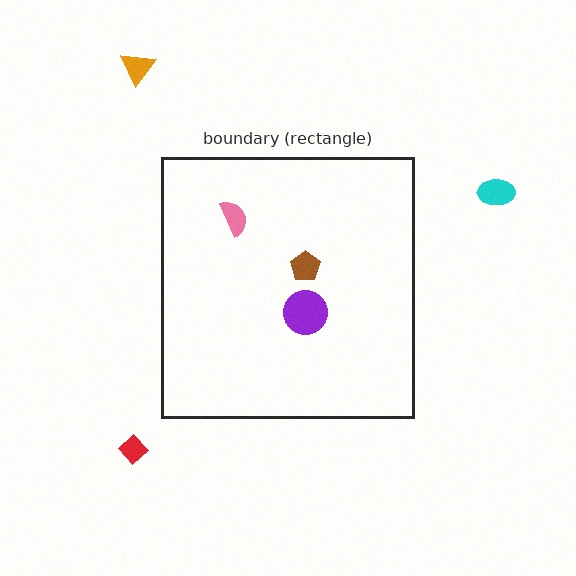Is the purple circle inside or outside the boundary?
Inside.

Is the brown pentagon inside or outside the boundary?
Inside.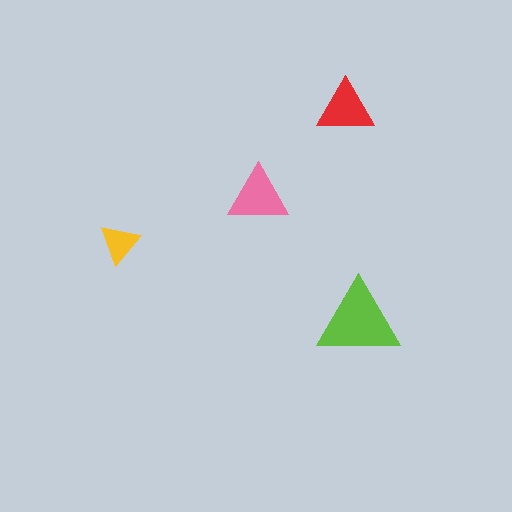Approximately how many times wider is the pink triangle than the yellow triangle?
About 1.5 times wider.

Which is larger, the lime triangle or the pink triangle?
The lime one.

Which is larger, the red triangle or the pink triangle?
The pink one.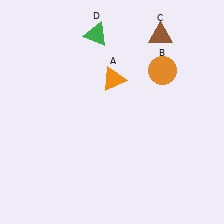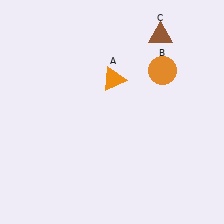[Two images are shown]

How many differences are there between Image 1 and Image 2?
There is 1 difference between the two images.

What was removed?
The green triangle (D) was removed in Image 2.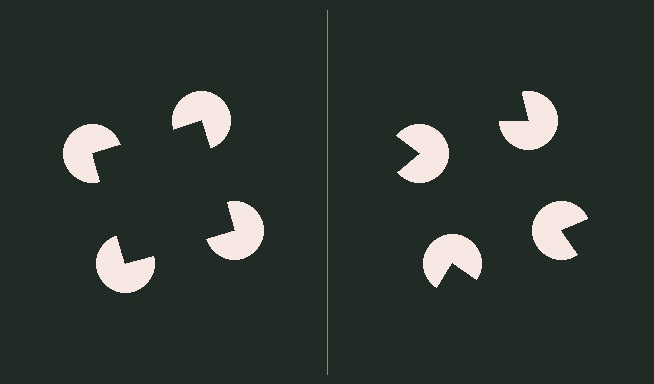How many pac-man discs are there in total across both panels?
8 — 4 on each side.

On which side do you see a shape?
An illusory square appears on the left side. On the right side the wedge cuts are rotated, so no coherent shape forms.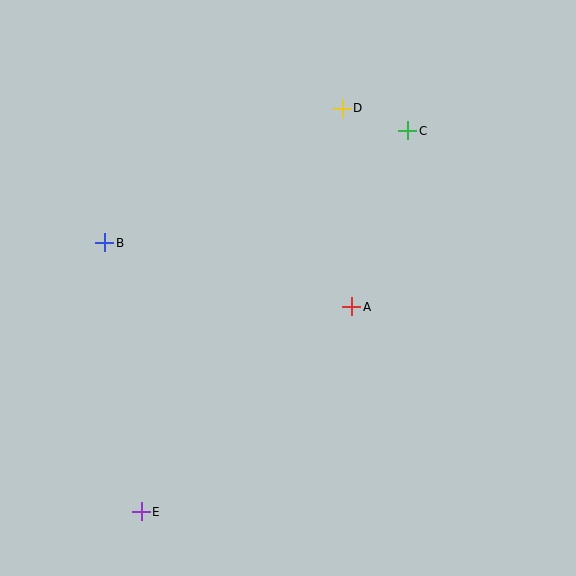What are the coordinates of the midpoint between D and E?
The midpoint between D and E is at (242, 310).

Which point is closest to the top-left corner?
Point B is closest to the top-left corner.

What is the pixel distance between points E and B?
The distance between E and B is 271 pixels.